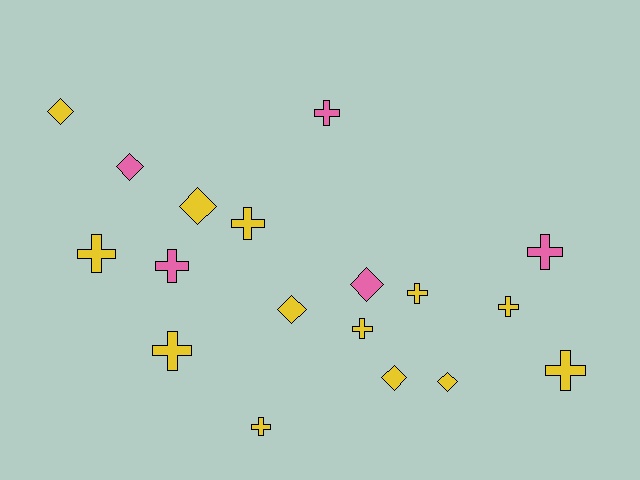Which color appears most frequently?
Yellow, with 13 objects.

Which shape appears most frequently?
Cross, with 11 objects.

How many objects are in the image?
There are 18 objects.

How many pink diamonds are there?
There are 2 pink diamonds.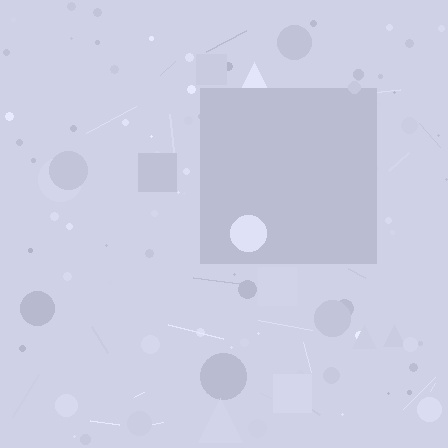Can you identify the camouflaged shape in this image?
The camouflaged shape is a square.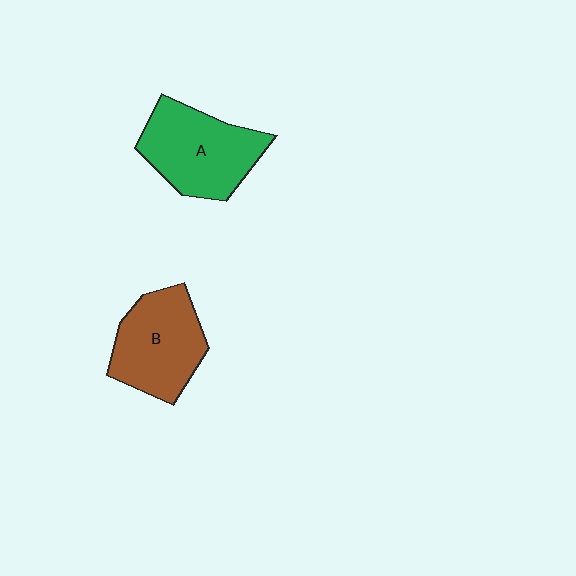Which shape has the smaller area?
Shape B (brown).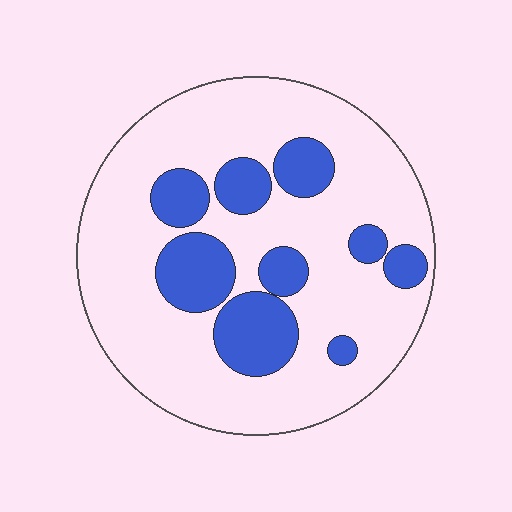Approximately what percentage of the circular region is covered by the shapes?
Approximately 25%.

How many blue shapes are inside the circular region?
9.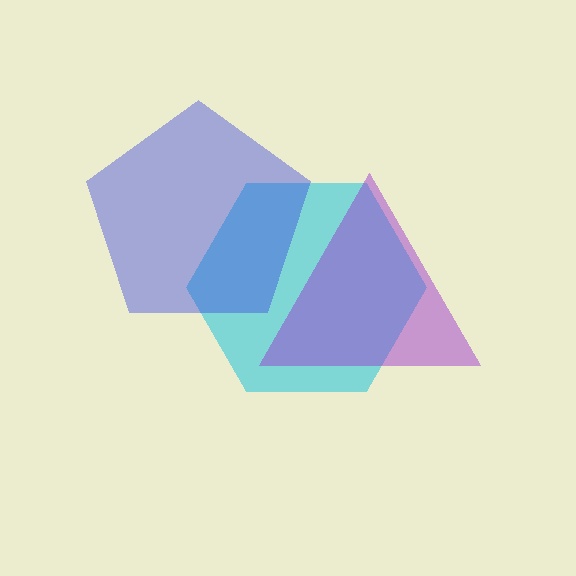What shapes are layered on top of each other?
The layered shapes are: a cyan hexagon, a blue pentagon, a purple triangle.